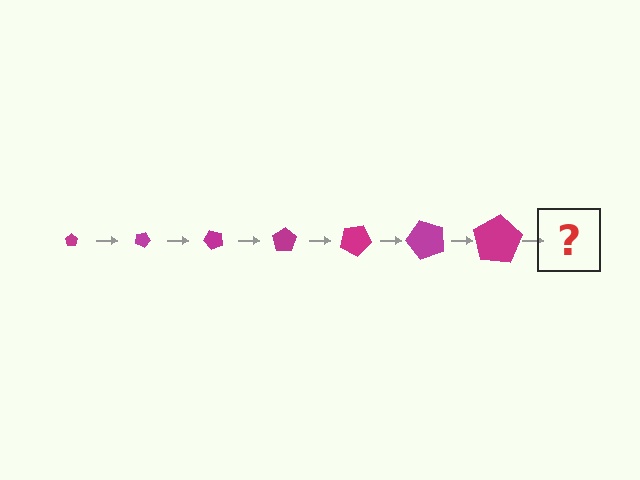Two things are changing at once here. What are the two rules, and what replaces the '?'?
The two rules are that the pentagon grows larger each step and it rotates 25 degrees each step. The '?' should be a pentagon, larger than the previous one and rotated 175 degrees from the start.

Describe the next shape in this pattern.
It should be a pentagon, larger than the previous one and rotated 175 degrees from the start.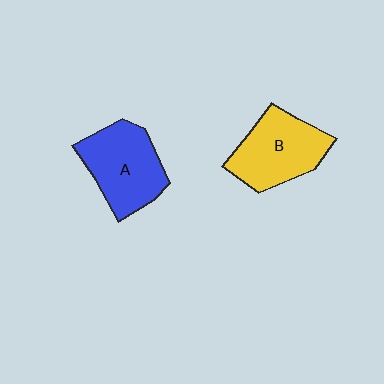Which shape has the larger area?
Shape A (blue).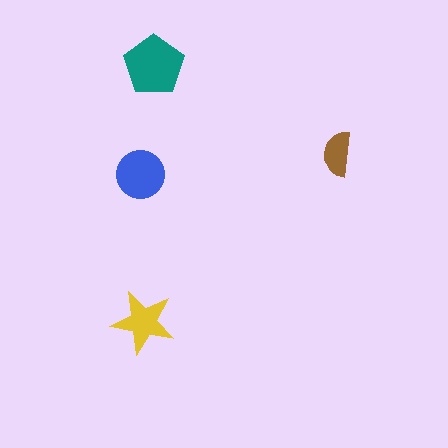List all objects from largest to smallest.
The teal pentagon, the blue circle, the yellow star, the brown semicircle.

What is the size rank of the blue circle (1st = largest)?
2nd.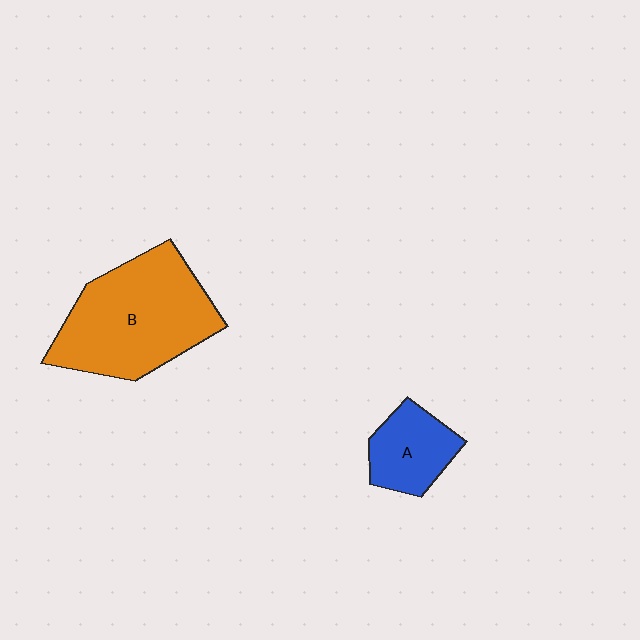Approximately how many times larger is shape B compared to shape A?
Approximately 2.5 times.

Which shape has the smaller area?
Shape A (blue).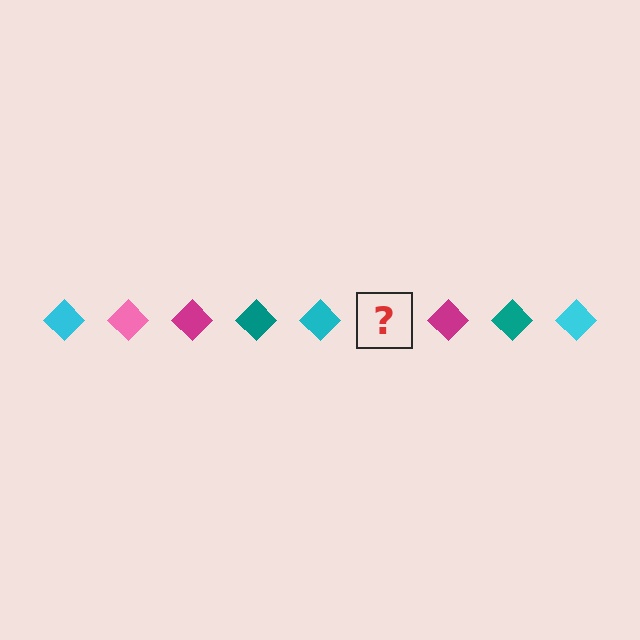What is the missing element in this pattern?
The missing element is a pink diamond.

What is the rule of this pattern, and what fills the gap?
The rule is that the pattern cycles through cyan, pink, magenta, teal diamonds. The gap should be filled with a pink diamond.